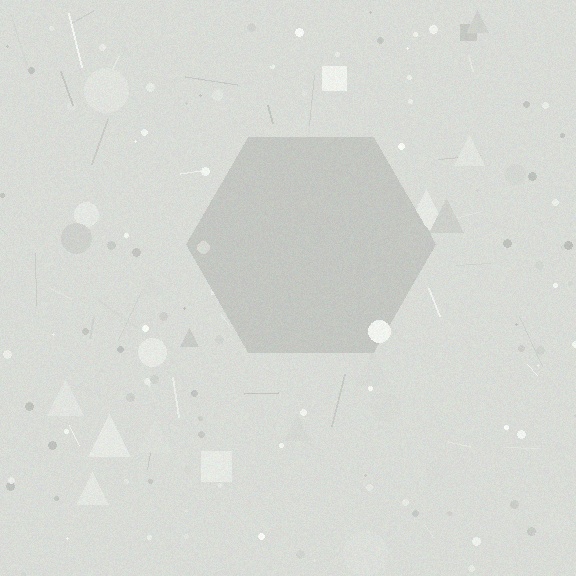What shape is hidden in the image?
A hexagon is hidden in the image.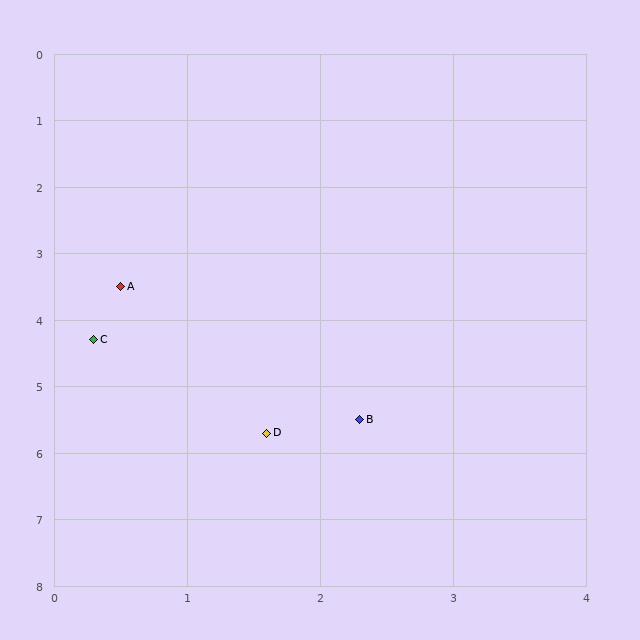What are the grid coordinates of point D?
Point D is at approximately (1.6, 5.7).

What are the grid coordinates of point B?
Point B is at approximately (2.3, 5.5).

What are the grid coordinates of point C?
Point C is at approximately (0.3, 4.3).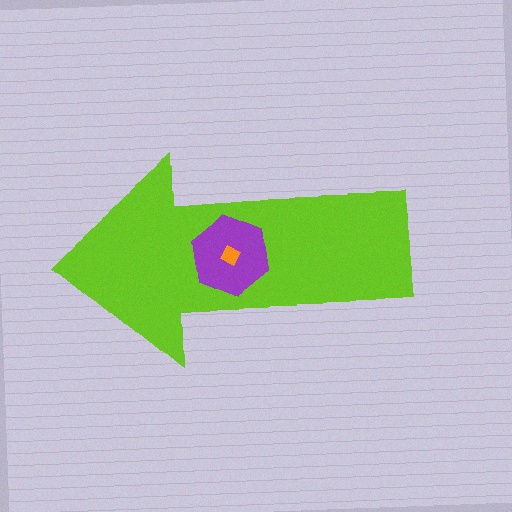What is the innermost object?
The orange diamond.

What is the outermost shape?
The lime arrow.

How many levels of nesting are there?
3.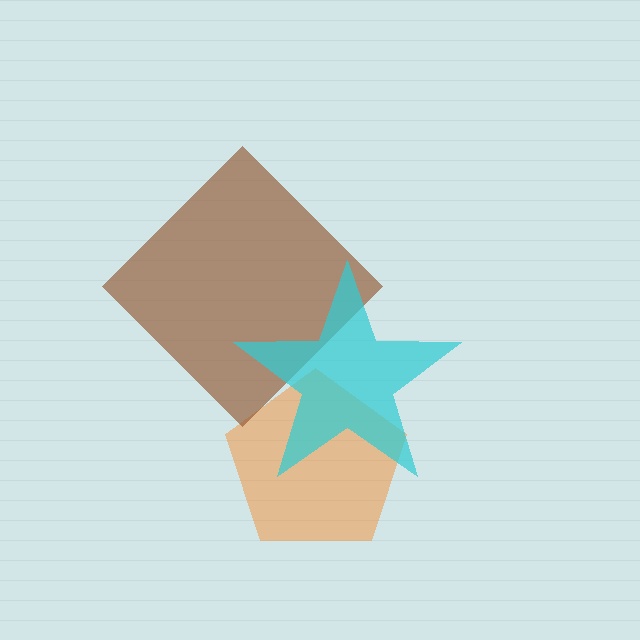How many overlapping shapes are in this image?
There are 3 overlapping shapes in the image.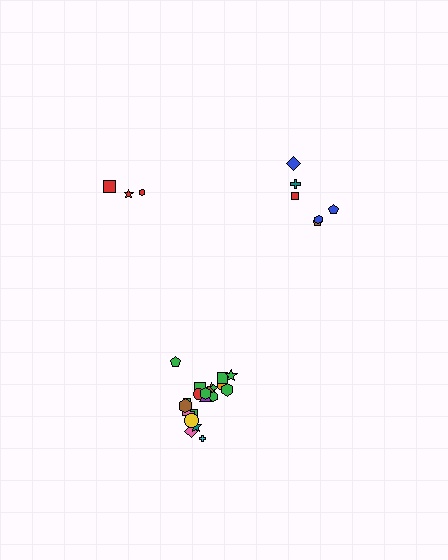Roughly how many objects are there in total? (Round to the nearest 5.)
Roughly 30 objects in total.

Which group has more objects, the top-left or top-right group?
The top-right group.